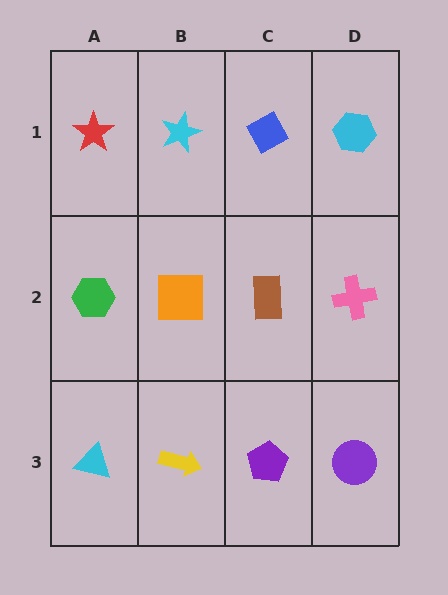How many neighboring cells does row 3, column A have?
2.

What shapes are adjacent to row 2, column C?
A blue diamond (row 1, column C), a purple pentagon (row 3, column C), an orange square (row 2, column B), a pink cross (row 2, column D).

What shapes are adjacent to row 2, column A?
A red star (row 1, column A), a cyan triangle (row 3, column A), an orange square (row 2, column B).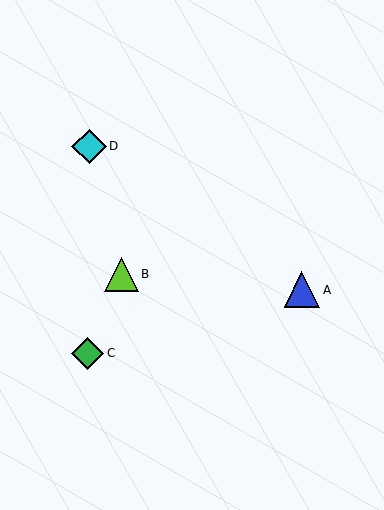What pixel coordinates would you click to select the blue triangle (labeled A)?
Click at (302, 290) to select the blue triangle A.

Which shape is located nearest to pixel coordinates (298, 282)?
The blue triangle (labeled A) at (302, 290) is nearest to that location.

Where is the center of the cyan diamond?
The center of the cyan diamond is at (89, 146).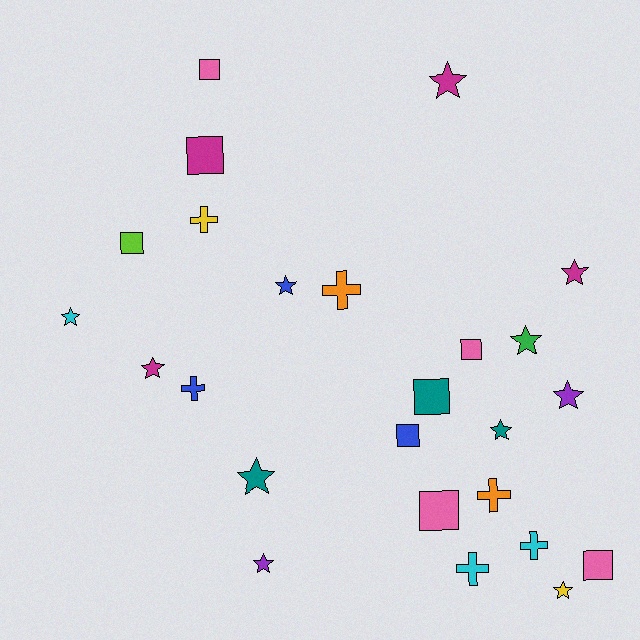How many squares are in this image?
There are 8 squares.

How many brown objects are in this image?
There are no brown objects.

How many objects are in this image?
There are 25 objects.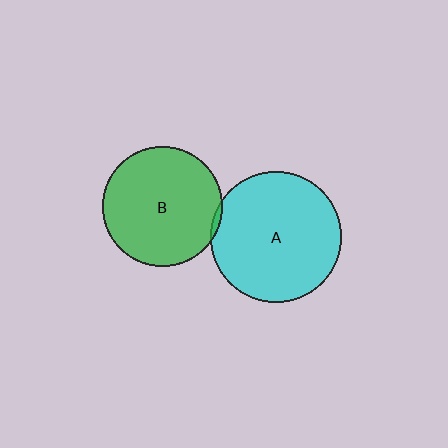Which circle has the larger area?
Circle A (cyan).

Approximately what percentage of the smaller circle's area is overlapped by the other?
Approximately 5%.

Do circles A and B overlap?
Yes.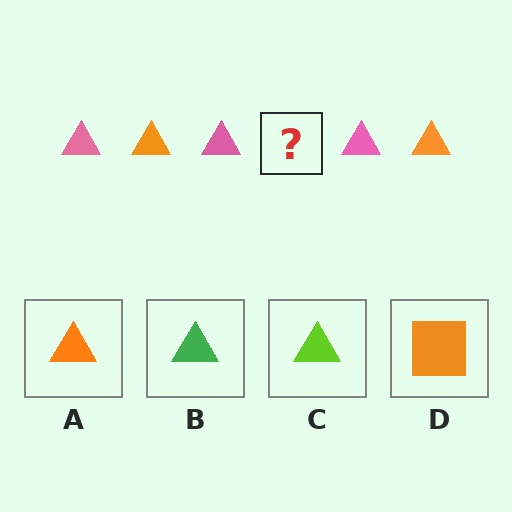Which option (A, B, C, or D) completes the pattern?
A.